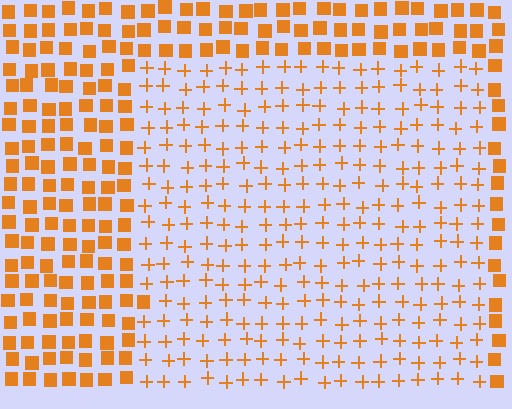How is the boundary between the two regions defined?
The boundary is defined by a change in element shape: plus signs inside vs. squares outside. All elements share the same color and spacing.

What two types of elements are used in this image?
The image uses plus signs inside the rectangle region and squares outside it.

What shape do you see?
I see a rectangle.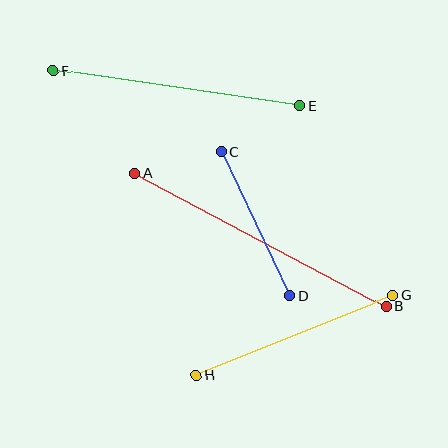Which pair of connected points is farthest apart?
Points A and B are farthest apart.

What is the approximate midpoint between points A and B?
The midpoint is at approximately (261, 240) pixels.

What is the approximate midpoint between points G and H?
The midpoint is at approximately (295, 336) pixels.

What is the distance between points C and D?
The distance is approximately 159 pixels.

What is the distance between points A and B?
The distance is approximately 285 pixels.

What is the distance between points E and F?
The distance is approximately 249 pixels.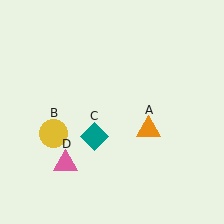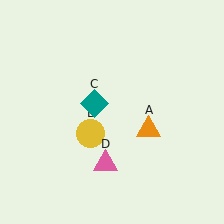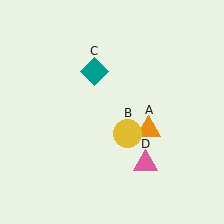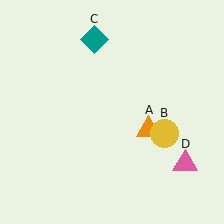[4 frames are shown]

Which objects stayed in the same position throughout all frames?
Orange triangle (object A) remained stationary.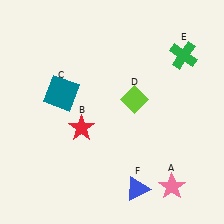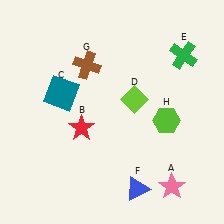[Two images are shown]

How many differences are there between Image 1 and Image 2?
There are 2 differences between the two images.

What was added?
A brown cross (G), a lime hexagon (H) were added in Image 2.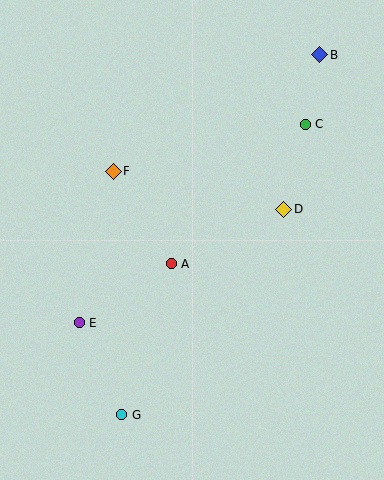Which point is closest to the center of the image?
Point A at (171, 264) is closest to the center.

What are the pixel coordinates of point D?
Point D is at (284, 209).